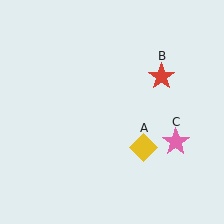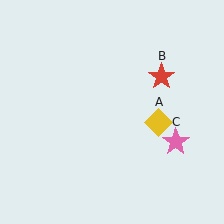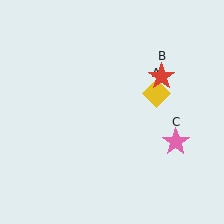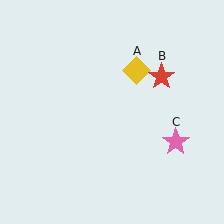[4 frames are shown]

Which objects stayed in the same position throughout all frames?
Red star (object B) and pink star (object C) remained stationary.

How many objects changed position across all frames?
1 object changed position: yellow diamond (object A).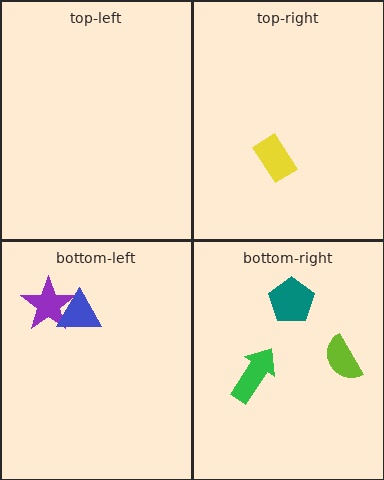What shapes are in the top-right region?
The yellow rectangle.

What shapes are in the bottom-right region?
The green arrow, the teal pentagon, the lime semicircle.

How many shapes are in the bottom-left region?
2.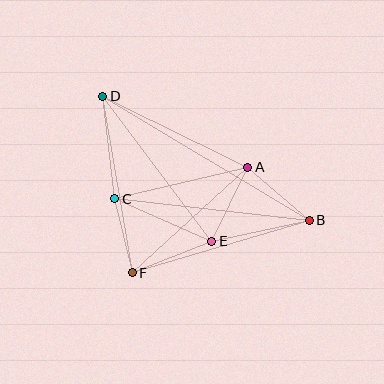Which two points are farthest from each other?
Points B and D are farthest from each other.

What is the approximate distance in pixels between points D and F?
The distance between D and F is approximately 179 pixels.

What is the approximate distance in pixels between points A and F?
The distance between A and F is approximately 156 pixels.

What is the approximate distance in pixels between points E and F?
The distance between E and F is approximately 85 pixels.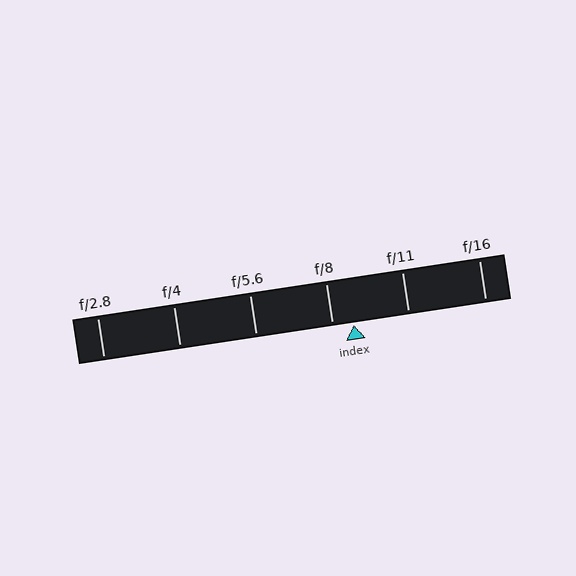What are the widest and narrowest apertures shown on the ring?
The widest aperture shown is f/2.8 and the narrowest is f/16.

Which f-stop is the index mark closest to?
The index mark is closest to f/8.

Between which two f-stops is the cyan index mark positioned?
The index mark is between f/8 and f/11.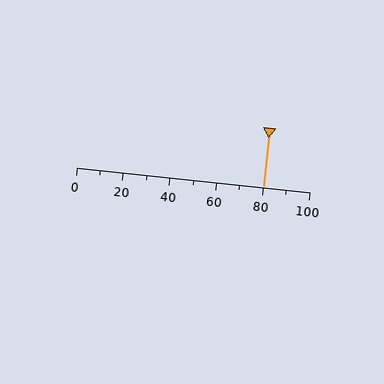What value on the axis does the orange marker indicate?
The marker indicates approximately 80.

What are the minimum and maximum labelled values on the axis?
The axis runs from 0 to 100.